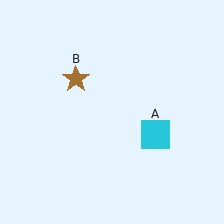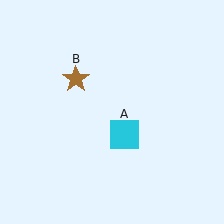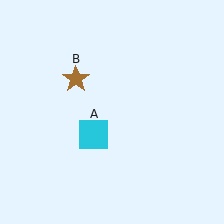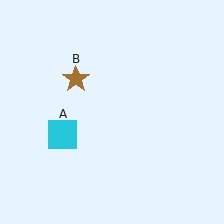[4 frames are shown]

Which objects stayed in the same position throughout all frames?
Brown star (object B) remained stationary.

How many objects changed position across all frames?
1 object changed position: cyan square (object A).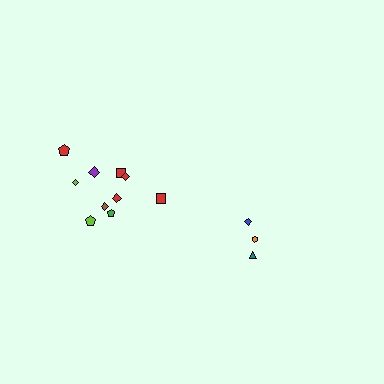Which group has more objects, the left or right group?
The left group.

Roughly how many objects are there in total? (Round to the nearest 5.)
Roughly 15 objects in total.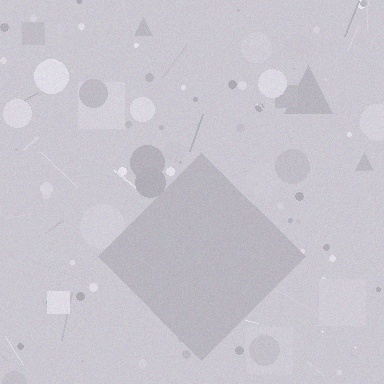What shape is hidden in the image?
A diamond is hidden in the image.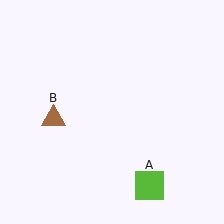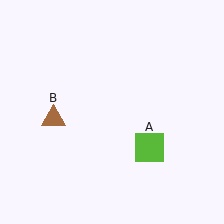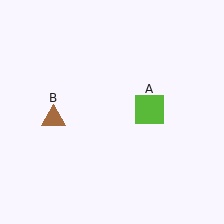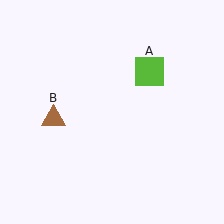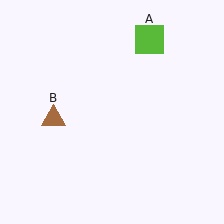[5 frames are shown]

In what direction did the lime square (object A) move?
The lime square (object A) moved up.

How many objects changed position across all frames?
1 object changed position: lime square (object A).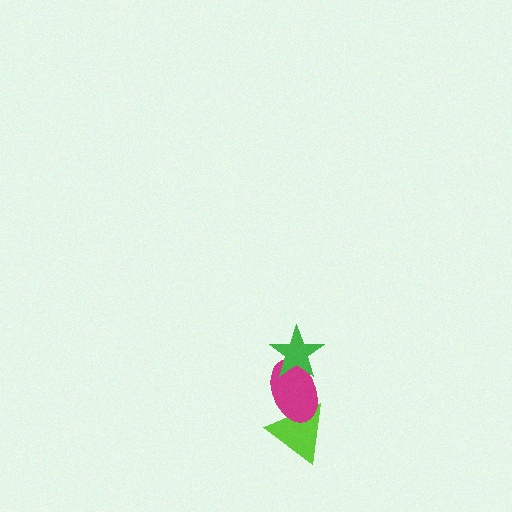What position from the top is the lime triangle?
The lime triangle is 3rd from the top.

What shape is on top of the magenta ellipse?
The green star is on top of the magenta ellipse.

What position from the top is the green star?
The green star is 1st from the top.